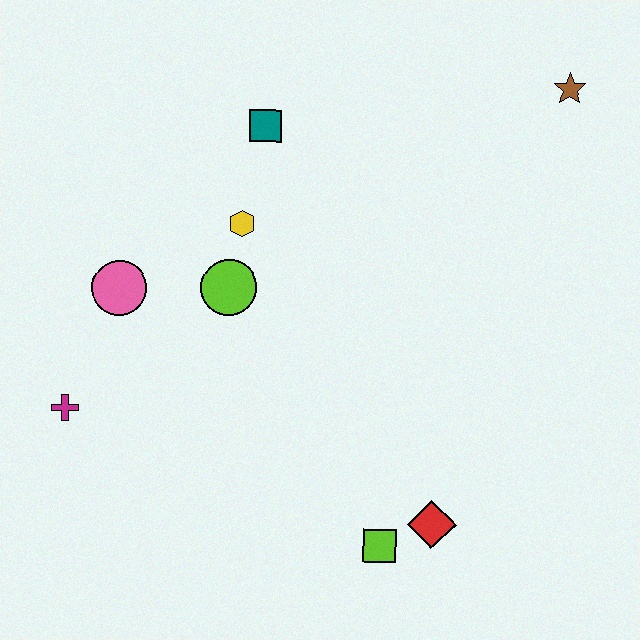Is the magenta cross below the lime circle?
Yes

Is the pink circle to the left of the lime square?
Yes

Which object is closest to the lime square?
The red diamond is closest to the lime square.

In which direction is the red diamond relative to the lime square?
The red diamond is to the right of the lime square.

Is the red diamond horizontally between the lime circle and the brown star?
Yes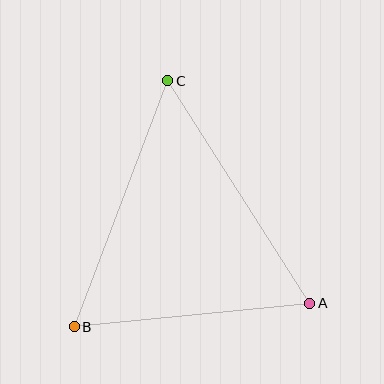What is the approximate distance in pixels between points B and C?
The distance between B and C is approximately 263 pixels.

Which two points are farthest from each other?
Points A and C are farthest from each other.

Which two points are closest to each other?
Points A and B are closest to each other.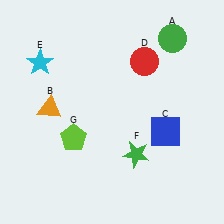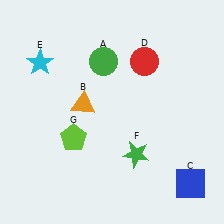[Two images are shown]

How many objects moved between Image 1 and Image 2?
3 objects moved between the two images.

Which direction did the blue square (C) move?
The blue square (C) moved down.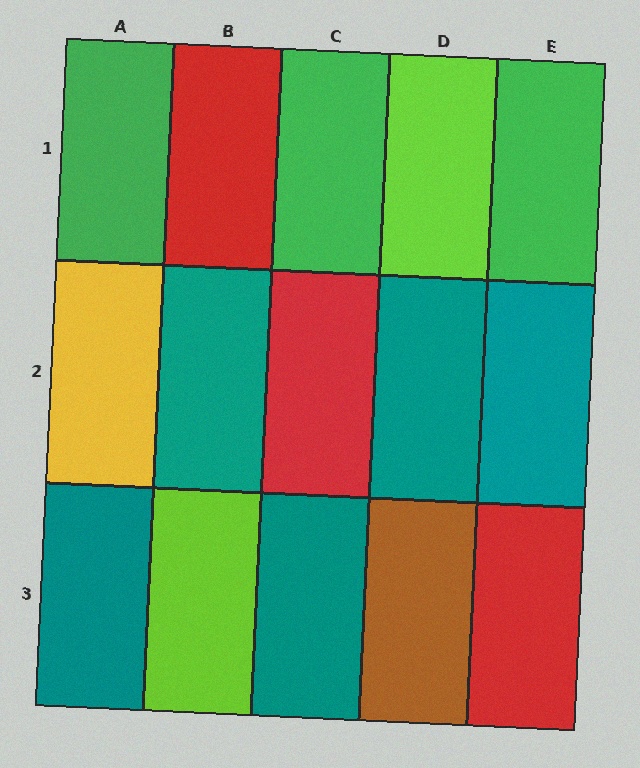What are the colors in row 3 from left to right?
Teal, lime, teal, brown, red.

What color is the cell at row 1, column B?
Red.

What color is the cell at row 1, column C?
Green.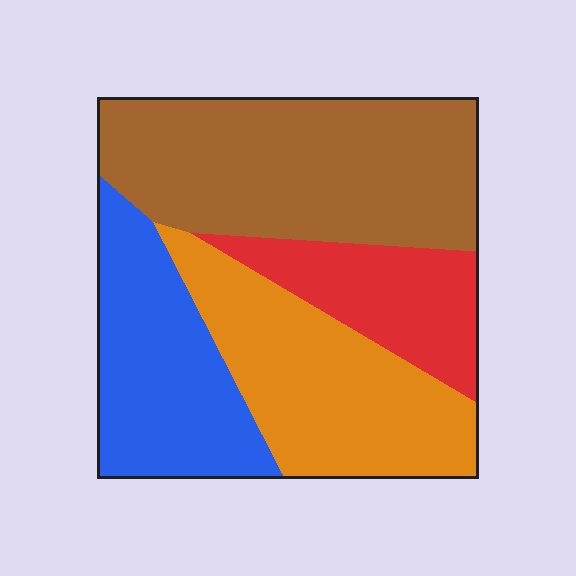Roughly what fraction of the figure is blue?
Blue takes up about one fifth (1/5) of the figure.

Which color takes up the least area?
Red, at roughly 15%.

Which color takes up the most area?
Brown, at roughly 35%.